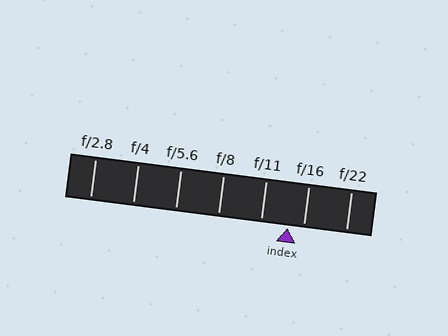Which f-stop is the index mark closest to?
The index mark is closest to f/16.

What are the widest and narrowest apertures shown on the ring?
The widest aperture shown is f/2.8 and the narrowest is f/22.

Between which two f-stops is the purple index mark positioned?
The index mark is between f/11 and f/16.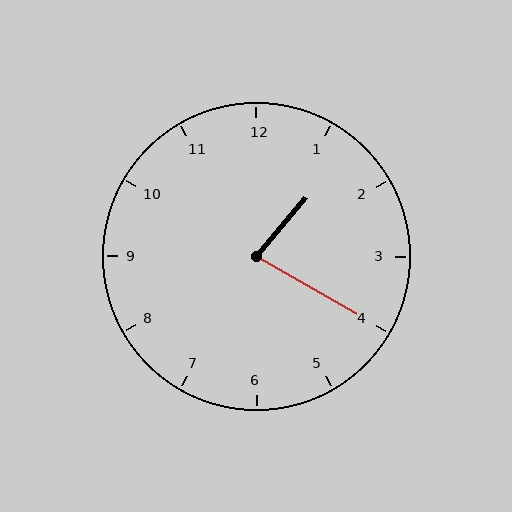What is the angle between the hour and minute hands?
Approximately 80 degrees.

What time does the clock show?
1:20.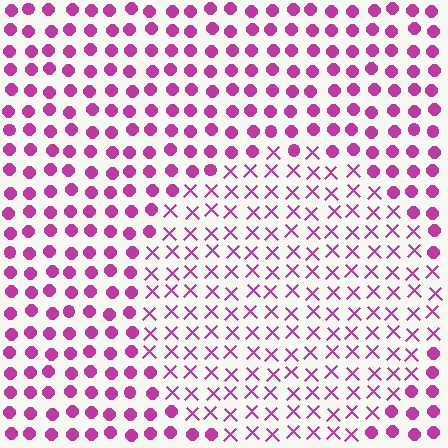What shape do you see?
I see a circle.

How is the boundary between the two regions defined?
The boundary is defined by a change in element shape: X marks inside vs. circles outside. All elements share the same color and spacing.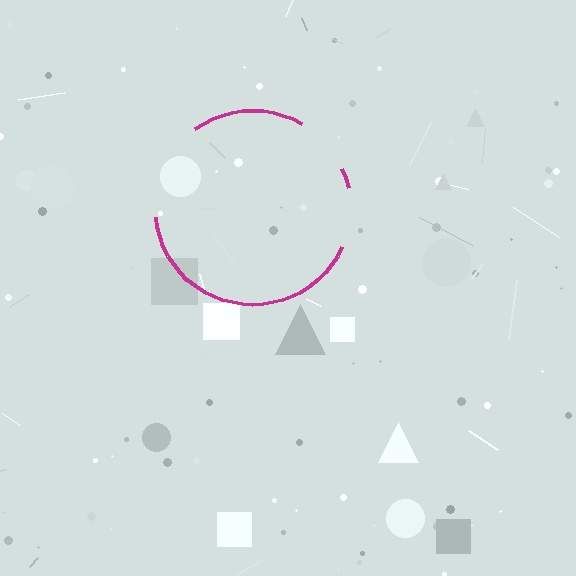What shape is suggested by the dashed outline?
The dashed outline suggests a circle.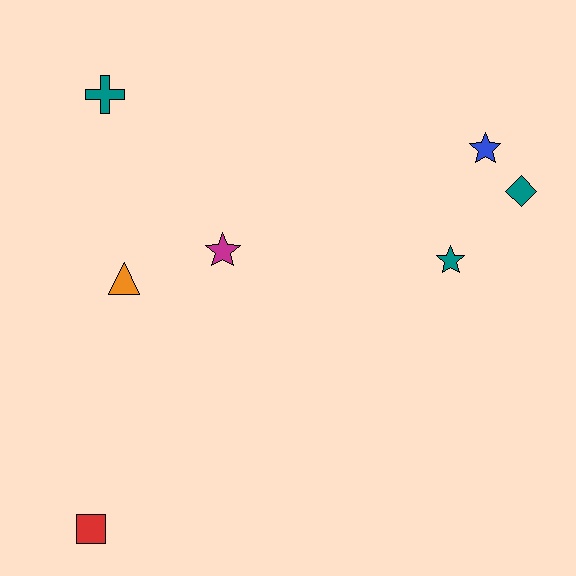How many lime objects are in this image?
There are no lime objects.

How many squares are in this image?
There is 1 square.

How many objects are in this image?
There are 7 objects.